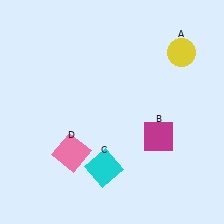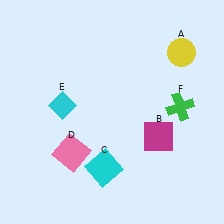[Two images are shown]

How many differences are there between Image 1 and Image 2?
There are 2 differences between the two images.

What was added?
A cyan diamond (E), a green cross (F) were added in Image 2.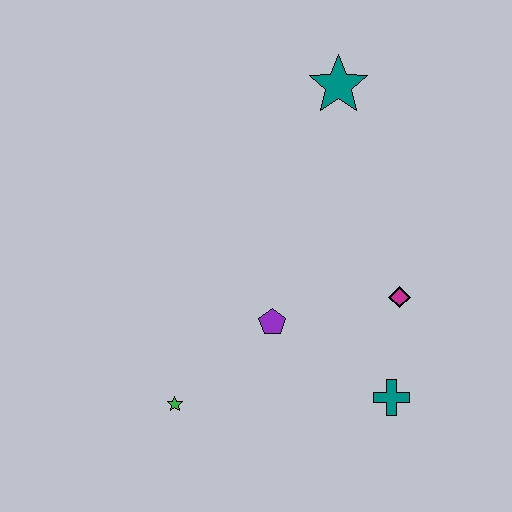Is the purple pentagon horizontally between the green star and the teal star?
Yes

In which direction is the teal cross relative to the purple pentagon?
The teal cross is to the right of the purple pentagon.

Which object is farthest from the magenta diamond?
The green star is farthest from the magenta diamond.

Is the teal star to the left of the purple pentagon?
No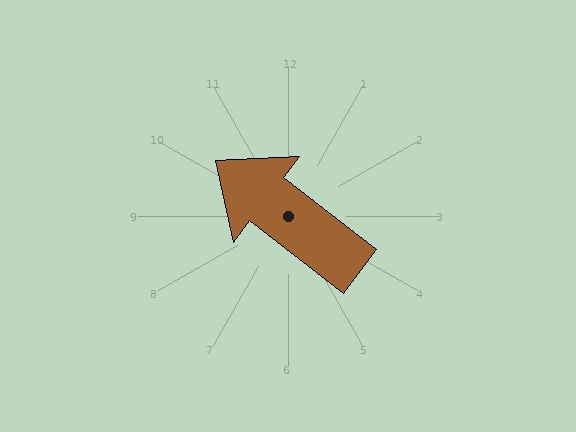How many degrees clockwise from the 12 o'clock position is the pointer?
Approximately 308 degrees.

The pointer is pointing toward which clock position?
Roughly 10 o'clock.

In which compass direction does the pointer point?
Northwest.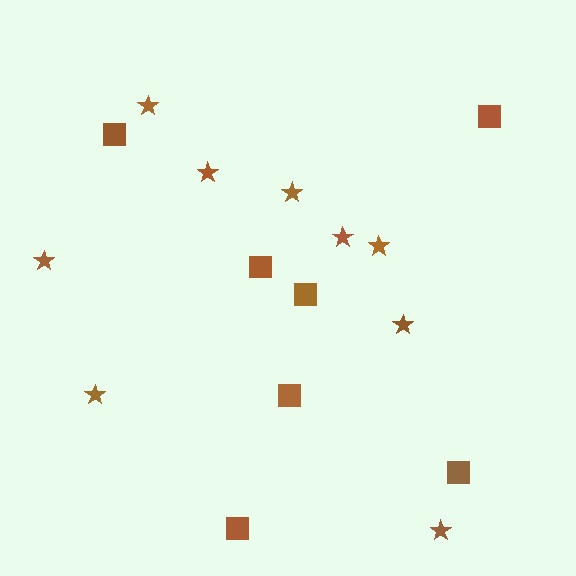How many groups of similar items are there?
There are 2 groups: one group of stars (9) and one group of squares (7).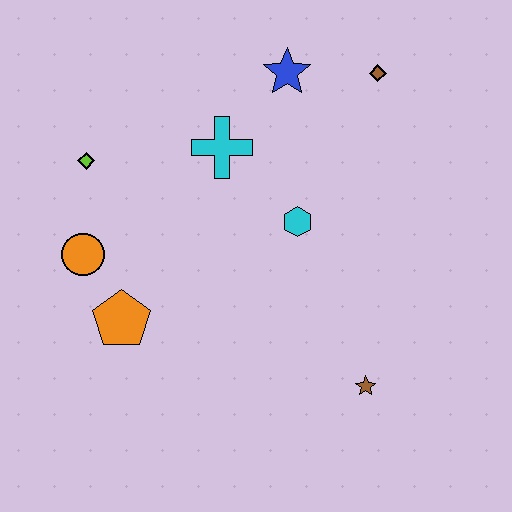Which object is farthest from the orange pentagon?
The brown diamond is farthest from the orange pentagon.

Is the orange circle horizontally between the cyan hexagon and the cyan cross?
No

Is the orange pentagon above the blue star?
No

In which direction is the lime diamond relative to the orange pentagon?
The lime diamond is above the orange pentagon.